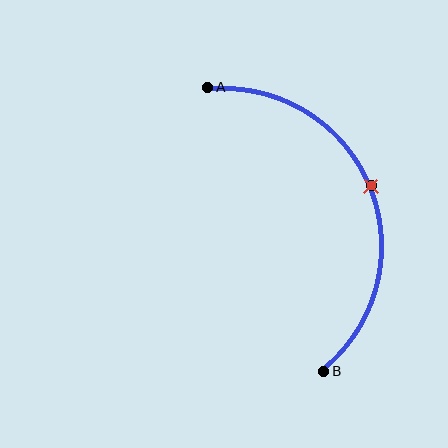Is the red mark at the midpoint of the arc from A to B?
Yes. The red mark lies on the arc at equal arc-length from both A and B — it is the arc midpoint.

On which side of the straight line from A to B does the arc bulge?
The arc bulges to the right of the straight line connecting A and B.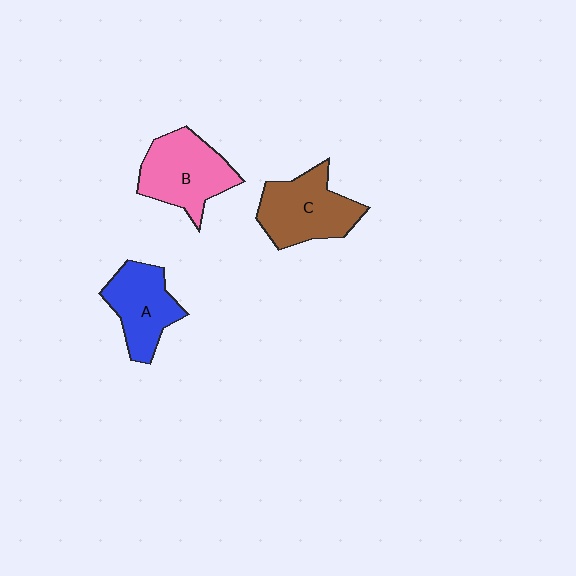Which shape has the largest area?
Shape B (pink).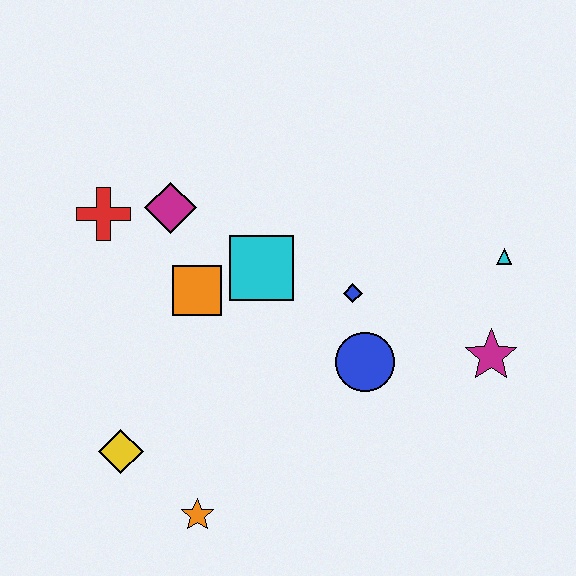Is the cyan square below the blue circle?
No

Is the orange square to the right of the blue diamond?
No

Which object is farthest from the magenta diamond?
The magenta star is farthest from the magenta diamond.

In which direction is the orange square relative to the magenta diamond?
The orange square is below the magenta diamond.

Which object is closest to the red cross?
The magenta diamond is closest to the red cross.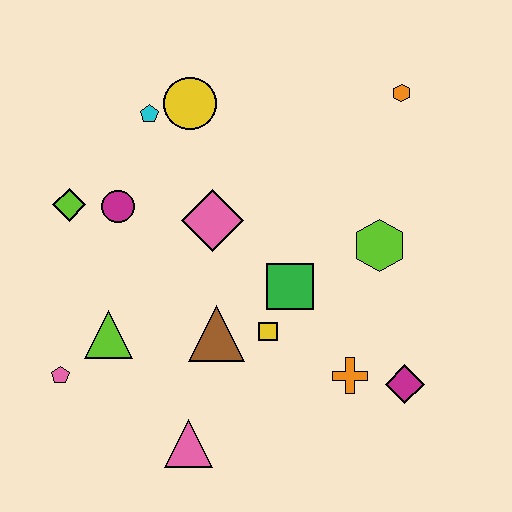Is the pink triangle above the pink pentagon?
No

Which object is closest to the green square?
The yellow square is closest to the green square.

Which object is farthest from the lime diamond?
The magenta diamond is farthest from the lime diamond.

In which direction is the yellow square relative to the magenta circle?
The yellow square is to the right of the magenta circle.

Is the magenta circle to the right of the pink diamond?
No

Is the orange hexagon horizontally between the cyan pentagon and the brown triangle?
No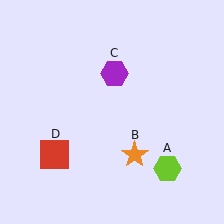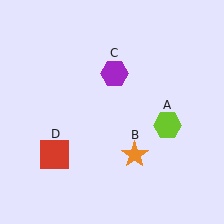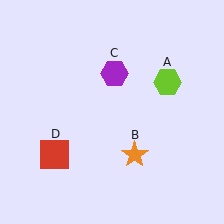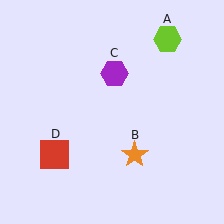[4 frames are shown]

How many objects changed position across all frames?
1 object changed position: lime hexagon (object A).